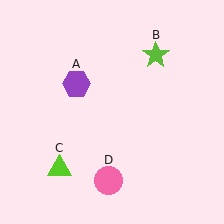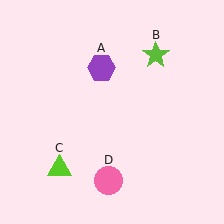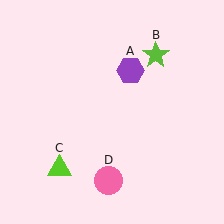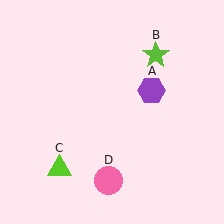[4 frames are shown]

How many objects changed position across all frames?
1 object changed position: purple hexagon (object A).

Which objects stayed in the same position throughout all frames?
Lime star (object B) and lime triangle (object C) and pink circle (object D) remained stationary.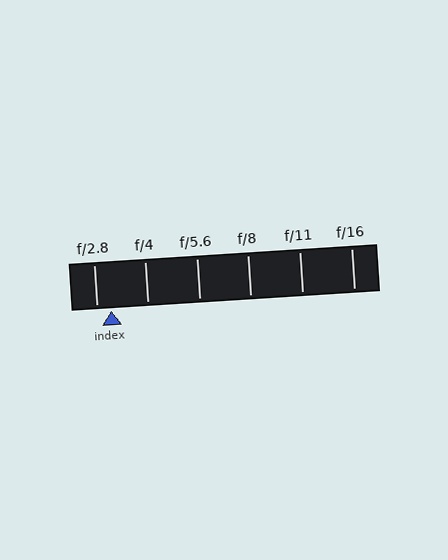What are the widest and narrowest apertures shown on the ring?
The widest aperture shown is f/2.8 and the narrowest is f/16.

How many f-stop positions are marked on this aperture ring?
There are 6 f-stop positions marked.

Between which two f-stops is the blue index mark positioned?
The index mark is between f/2.8 and f/4.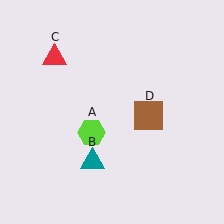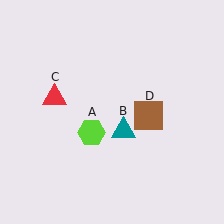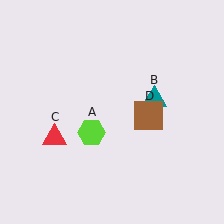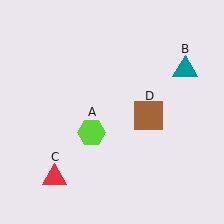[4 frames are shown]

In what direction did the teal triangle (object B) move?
The teal triangle (object B) moved up and to the right.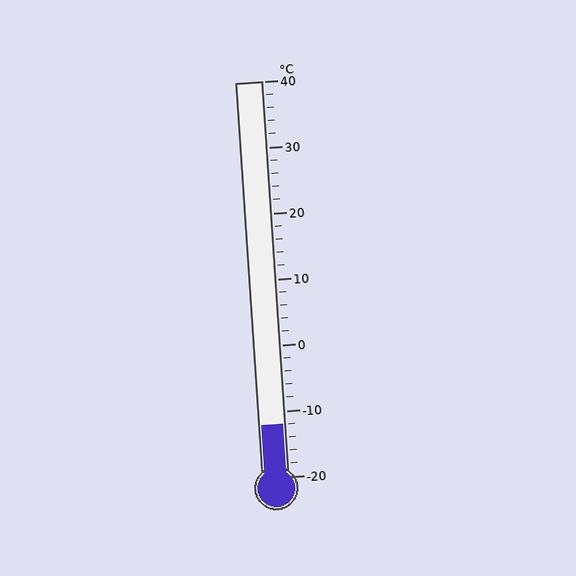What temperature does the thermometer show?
The thermometer shows approximately -12°C.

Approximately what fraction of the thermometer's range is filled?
The thermometer is filled to approximately 15% of its range.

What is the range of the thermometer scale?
The thermometer scale ranges from -20°C to 40°C.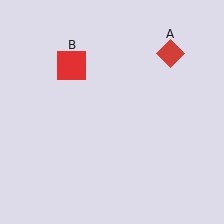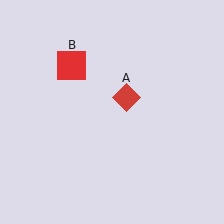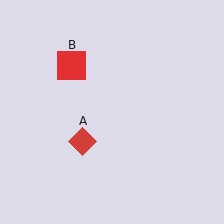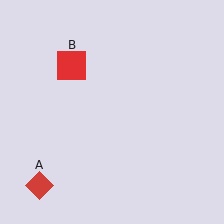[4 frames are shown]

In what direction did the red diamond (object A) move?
The red diamond (object A) moved down and to the left.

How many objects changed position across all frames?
1 object changed position: red diamond (object A).